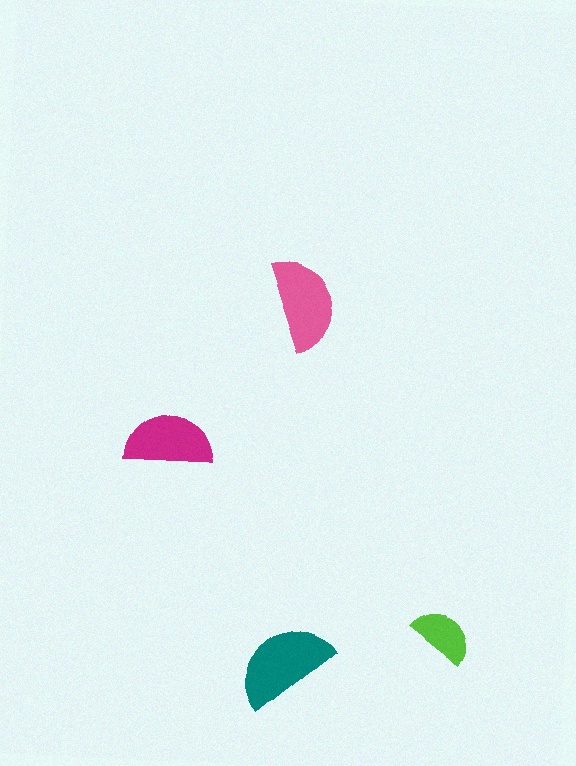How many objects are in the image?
There are 4 objects in the image.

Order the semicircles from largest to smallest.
the teal one, the pink one, the magenta one, the lime one.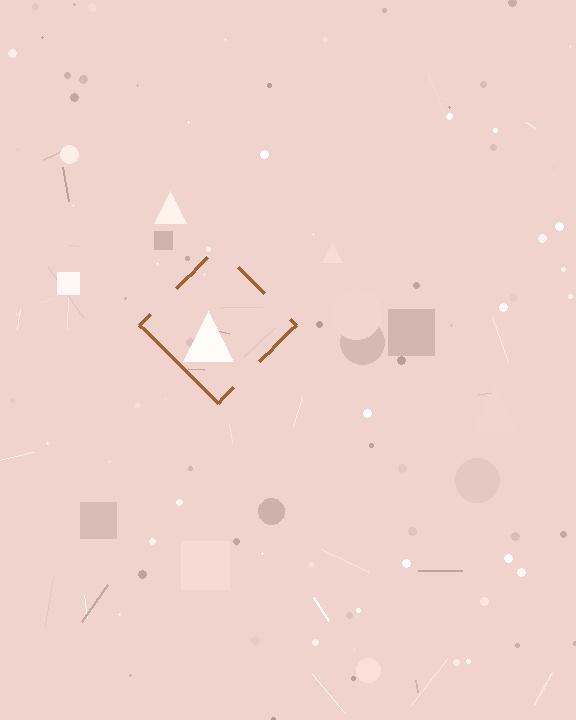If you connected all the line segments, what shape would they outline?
They would outline a diamond.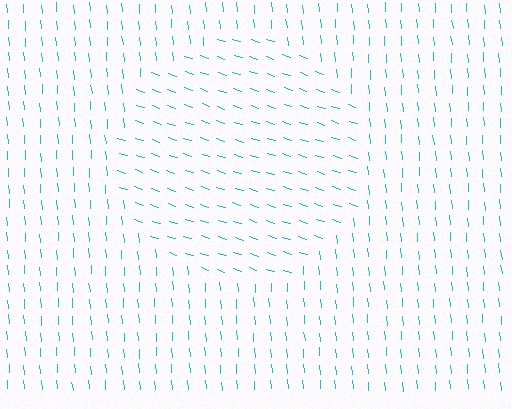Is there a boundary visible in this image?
Yes, there is a texture boundary formed by a change in line orientation.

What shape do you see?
I see a circle.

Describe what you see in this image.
The image is filled with small cyan line segments. A circle region in the image has lines oriented differently from the surrounding lines, creating a visible texture boundary.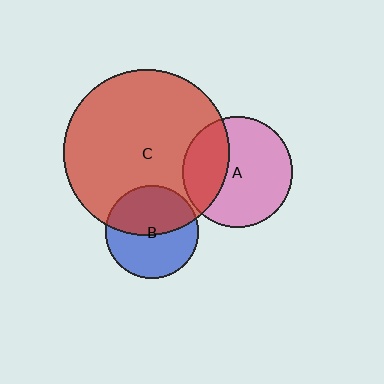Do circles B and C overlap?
Yes.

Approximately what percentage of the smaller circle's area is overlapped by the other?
Approximately 50%.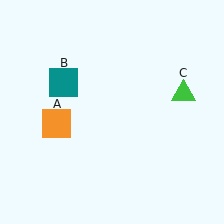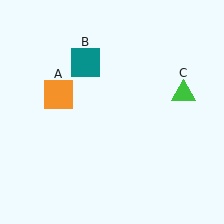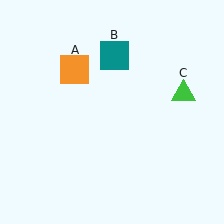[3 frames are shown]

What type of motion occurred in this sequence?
The orange square (object A), teal square (object B) rotated clockwise around the center of the scene.